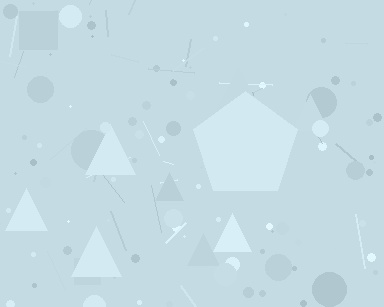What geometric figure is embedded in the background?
A pentagon is embedded in the background.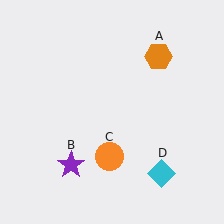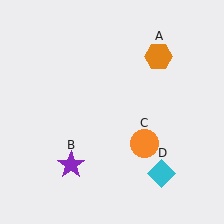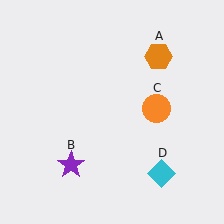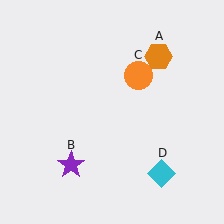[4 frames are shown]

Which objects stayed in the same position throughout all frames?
Orange hexagon (object A) and purple star (object B) and cyan diamond (object D) remained stationary.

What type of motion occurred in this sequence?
The orange circle (object C) rotated counterclockwise around the center of the scene.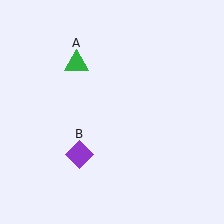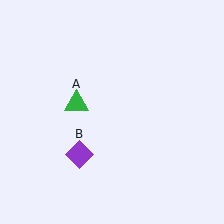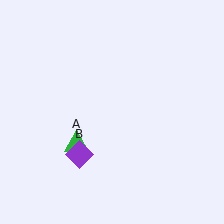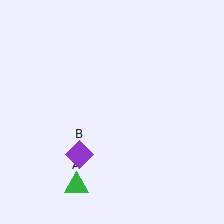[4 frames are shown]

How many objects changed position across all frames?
1 object changed position: green triangle (object A).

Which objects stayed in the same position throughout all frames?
Purple diamond (object B) remained stationary.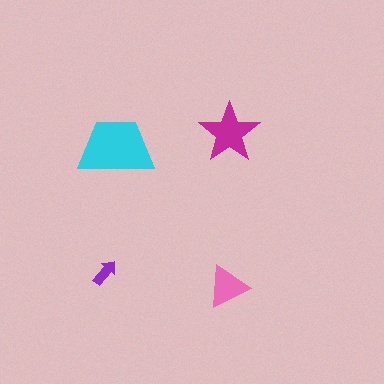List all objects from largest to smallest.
The cyan trapezoid, the magenta star, the pink triangle, the purple arrow.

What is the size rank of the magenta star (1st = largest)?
2nd.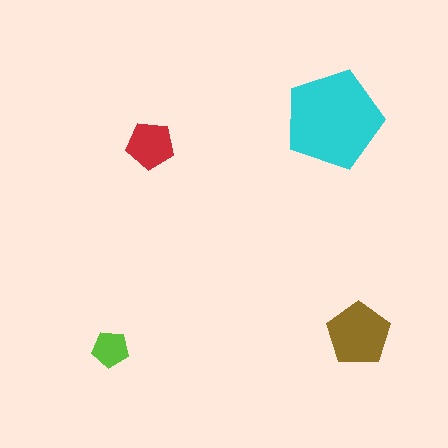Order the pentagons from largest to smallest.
the cyan one, the brown one, the red one, the lime one.